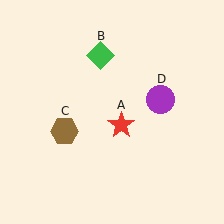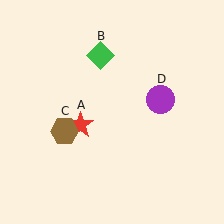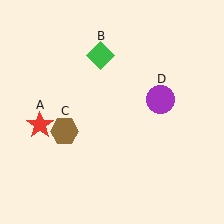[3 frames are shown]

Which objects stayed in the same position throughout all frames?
Green diamond (object B) and brown hexagon (object C) and purple circle (object D) remained stationary.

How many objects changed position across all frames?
1 object changed position: red star (object A).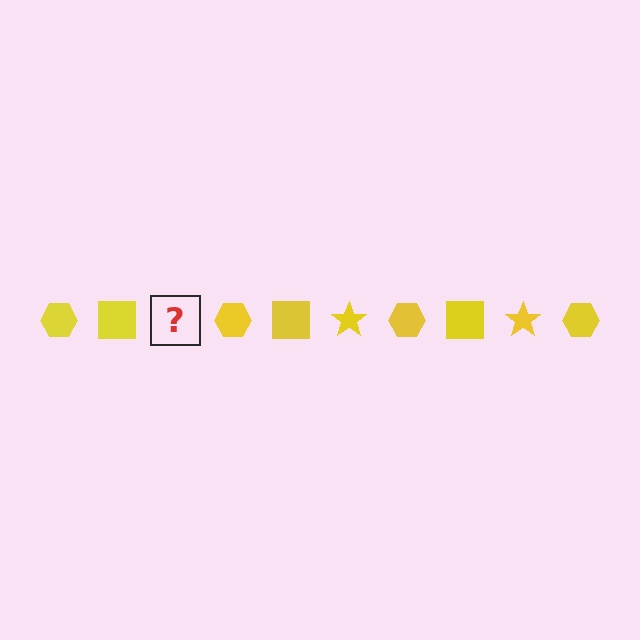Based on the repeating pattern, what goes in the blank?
The blank should be a yellow star.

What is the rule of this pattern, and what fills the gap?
The rule is that the pattern cycles through hexagon, square, star shapes in yellow. The gap should be filled with a yellow star.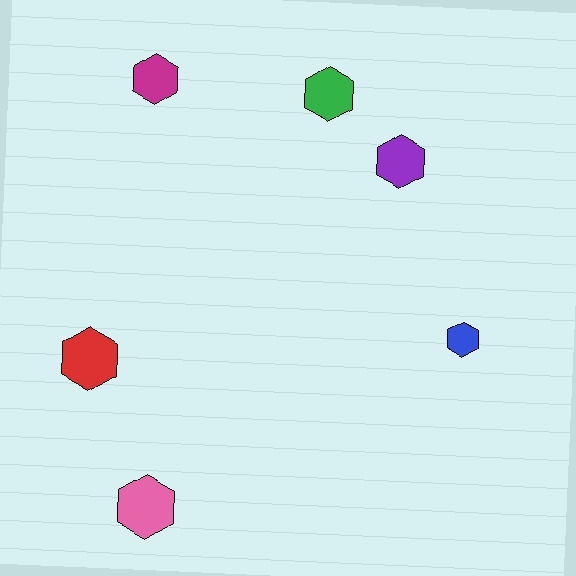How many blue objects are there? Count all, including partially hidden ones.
There is 1 blue object.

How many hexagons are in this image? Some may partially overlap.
There are 6 hexagons.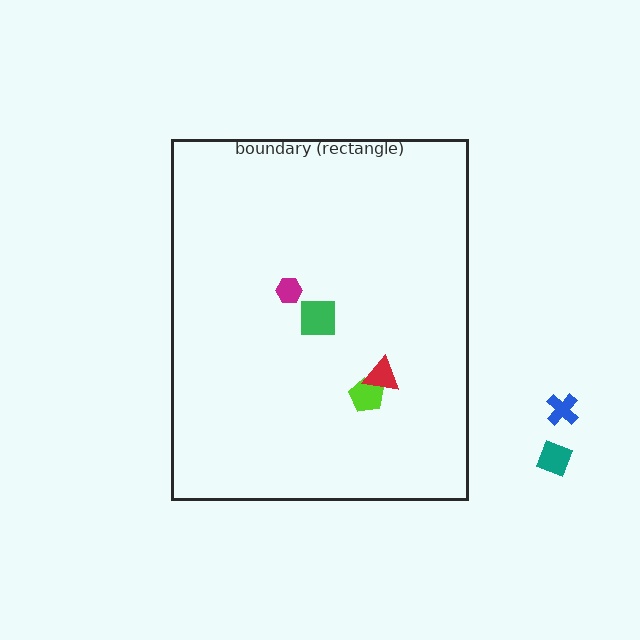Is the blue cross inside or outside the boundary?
Outside.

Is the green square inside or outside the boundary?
Inside.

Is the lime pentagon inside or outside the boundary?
Inside.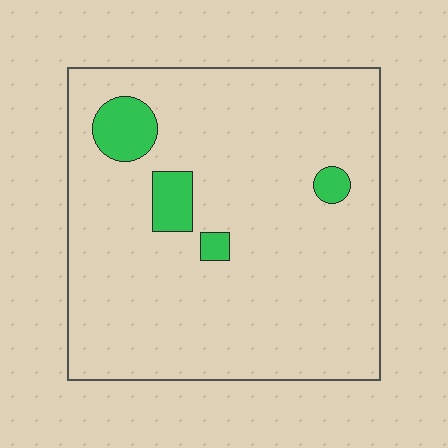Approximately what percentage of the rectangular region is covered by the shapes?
Approximately 10%.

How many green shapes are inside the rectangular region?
4.